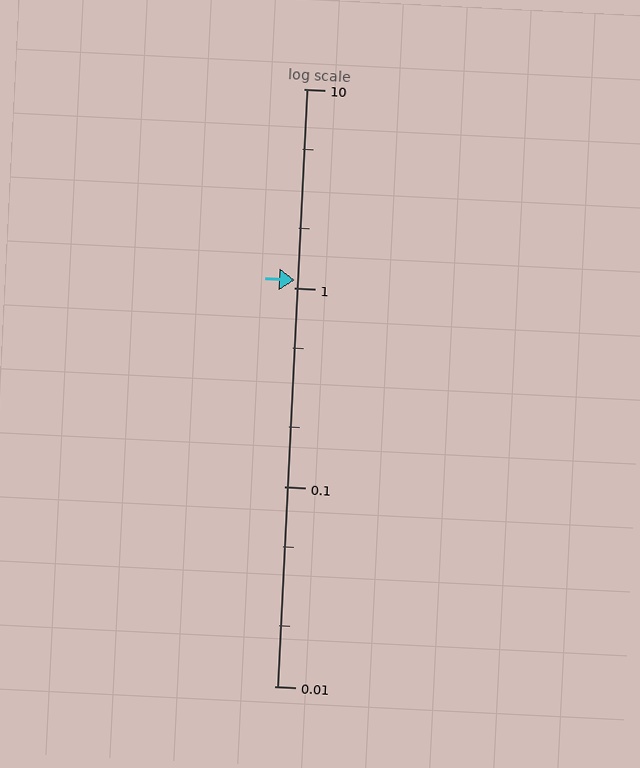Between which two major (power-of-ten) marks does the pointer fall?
The pointer is between 1 and 10.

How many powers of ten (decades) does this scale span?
The scale spans 3 decades, from 0.01 to 10.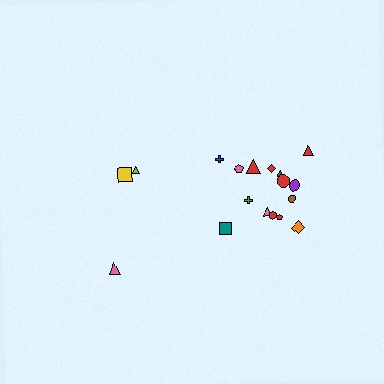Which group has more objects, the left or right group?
The right group.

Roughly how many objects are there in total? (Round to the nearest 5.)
Roughly 20 objects in total.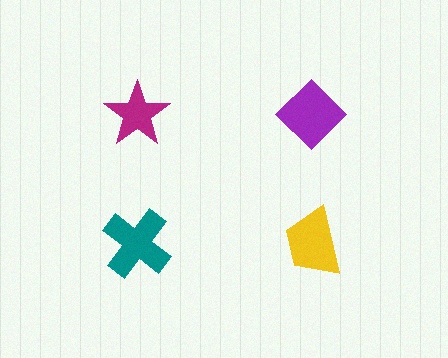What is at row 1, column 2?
A purple diamond.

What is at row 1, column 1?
A magenta star.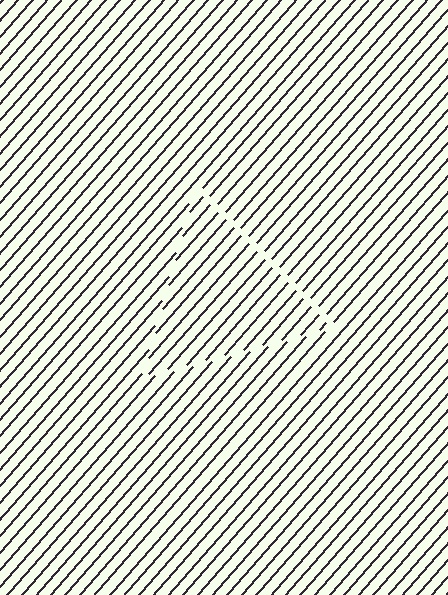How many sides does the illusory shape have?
3 sides — the line-ends trace a triangle.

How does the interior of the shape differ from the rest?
The interior of the shape contains the same grating, shifted by half a period — the contour is defined by the phase discontinuity where line-ends from the inner and outer gratings abut.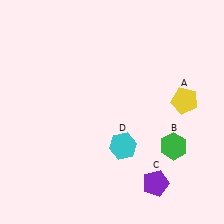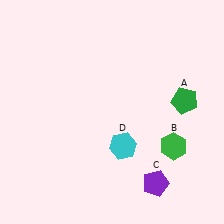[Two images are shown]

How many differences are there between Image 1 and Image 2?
There is 1 difference between the two images.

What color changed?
The pentagon (A) changed from yellow in Image 1 to green in Image 2.